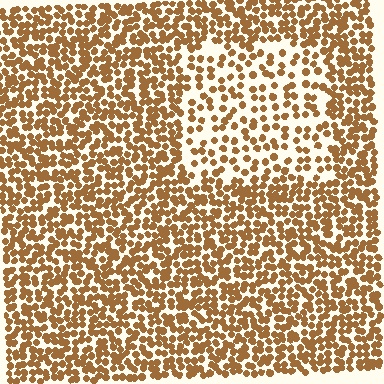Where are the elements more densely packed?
The elements are more densely packed outside the rectangle boundary.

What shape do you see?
I see a rectangle.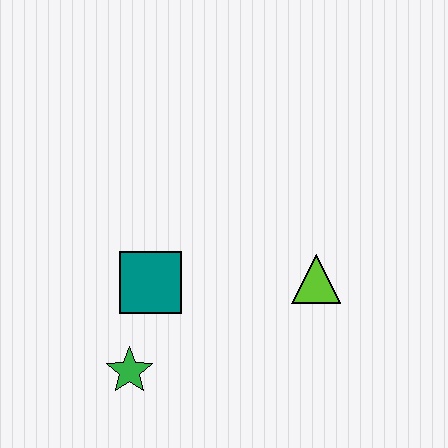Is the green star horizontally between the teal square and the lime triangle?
No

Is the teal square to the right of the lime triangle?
No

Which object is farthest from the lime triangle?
The green star is farthest from the lime triangle.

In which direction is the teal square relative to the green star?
The teal square is above the green star.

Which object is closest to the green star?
The teal square is closest to the green star.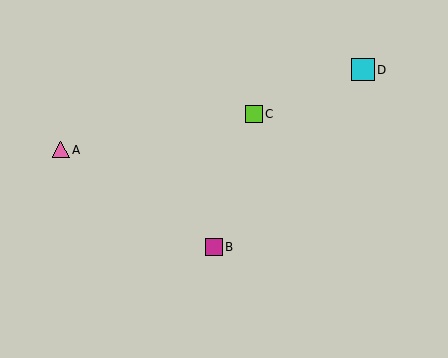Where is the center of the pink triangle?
The center of the pink triangle is at (61, 150).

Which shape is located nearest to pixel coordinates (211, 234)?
The magenta square (labeled B) at (214, 247) is nearest to that location.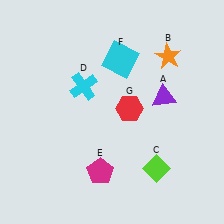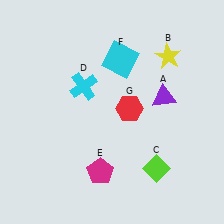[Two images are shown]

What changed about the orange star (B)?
In Image 1, B is orange. In Image 2, it changed to yellow.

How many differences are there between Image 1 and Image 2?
There is 1 difference between the two images.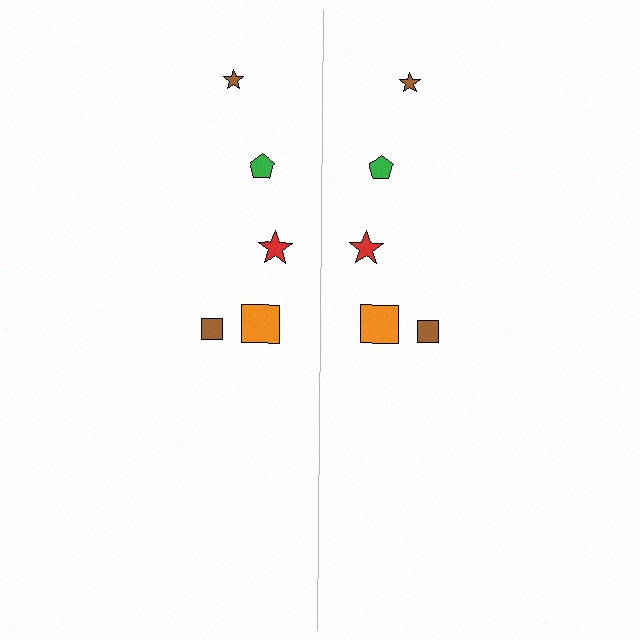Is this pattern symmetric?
Yes, this pattern has bilateral (reflection) symmetry.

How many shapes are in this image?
There are 10 shapes in this image.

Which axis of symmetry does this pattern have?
The pattern has a vertical axis of symmetry running through the center of the image.